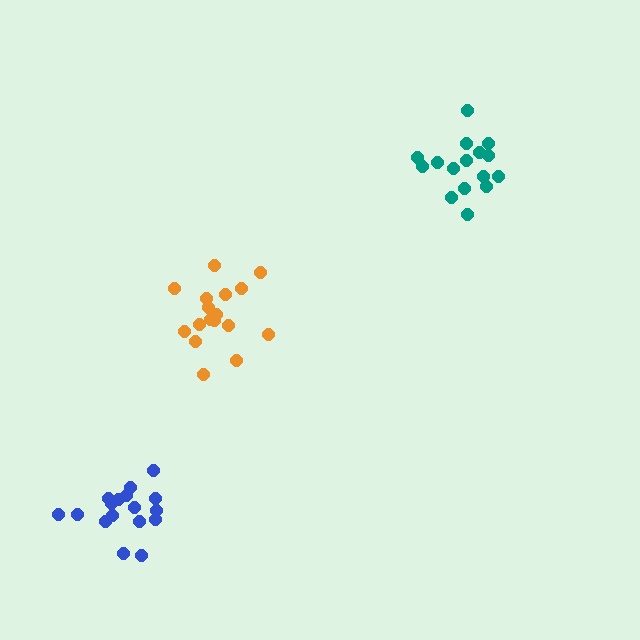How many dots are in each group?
Group 1: 16 dots, Group 2: 17 dots, Group 3: 17 dots (50 total).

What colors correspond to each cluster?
The clusters are colored: teal, blue, orange.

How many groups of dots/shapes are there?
There are 3 groups.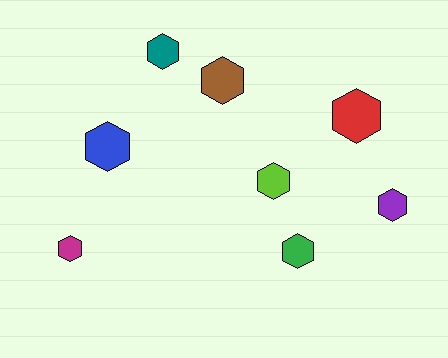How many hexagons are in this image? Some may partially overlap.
There are 8 hexagons.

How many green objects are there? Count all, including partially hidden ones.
There is 1 green object.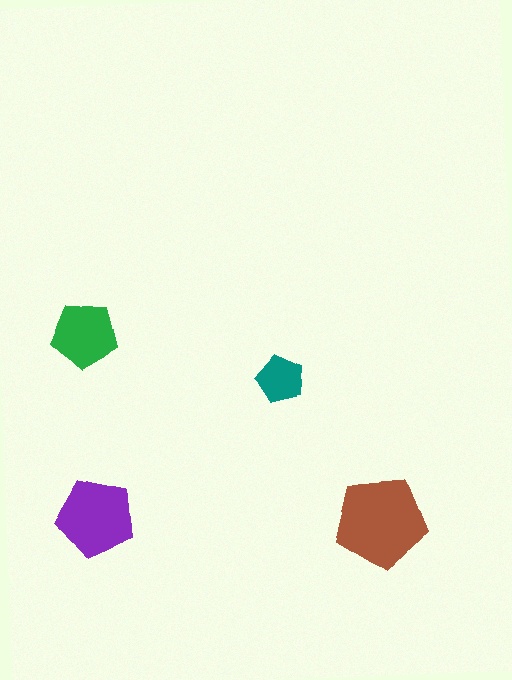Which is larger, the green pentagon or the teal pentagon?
The green one.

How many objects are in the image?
There are 4 objects in the image.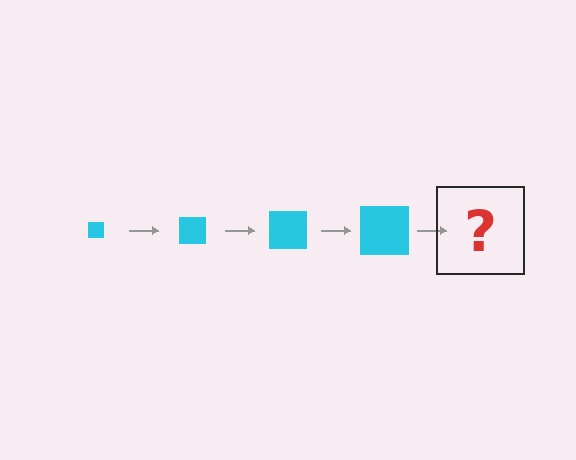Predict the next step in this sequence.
The next step is a cyan square, larger than the previous one.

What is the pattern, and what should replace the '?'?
The pattern is that the square gets progressively larger each step. The '?' should be a cyan square, larger than the previous one.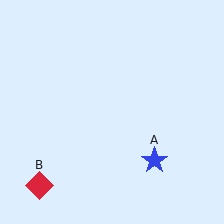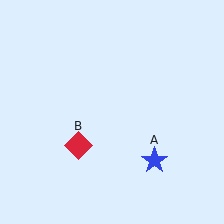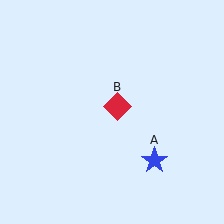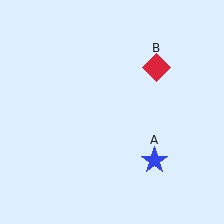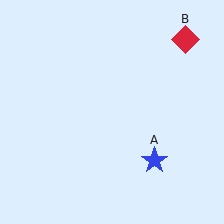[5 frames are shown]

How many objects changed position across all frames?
1 object changed position: red diamond (object B).